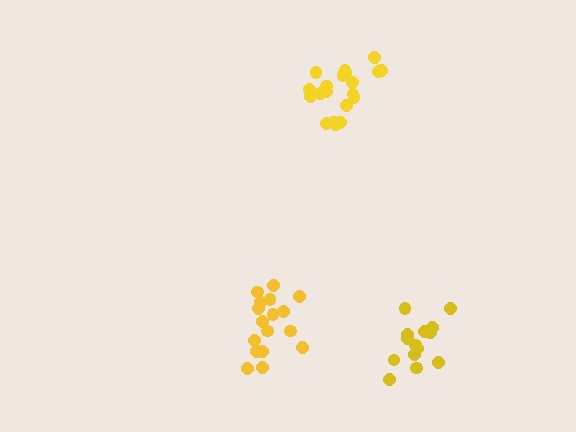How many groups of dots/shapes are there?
There are 3 groups.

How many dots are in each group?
Group 1: 20 dots, Group 2: 14 dots, Group 3: 17 dots (51 total).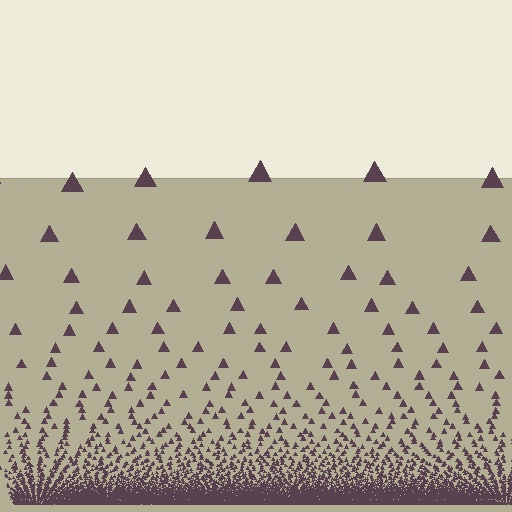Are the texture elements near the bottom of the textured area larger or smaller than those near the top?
Smaller. The gradient is inverted — elements near the bottom are smaller and denser.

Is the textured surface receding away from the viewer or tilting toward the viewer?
The surface appears to tilt toward the viewer. Texture elements get larger and sparser toward the top.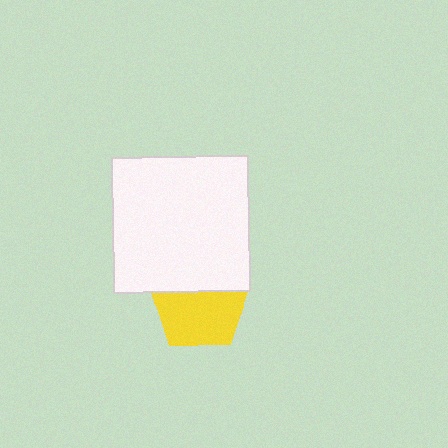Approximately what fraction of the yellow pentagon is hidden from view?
Roughly 36% of the yellow pentagon is hidden behind the white square.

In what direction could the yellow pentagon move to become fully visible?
The yellow pentagon could move down. That would shift it out from behind the white square entirely.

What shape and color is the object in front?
The object in front is a white square.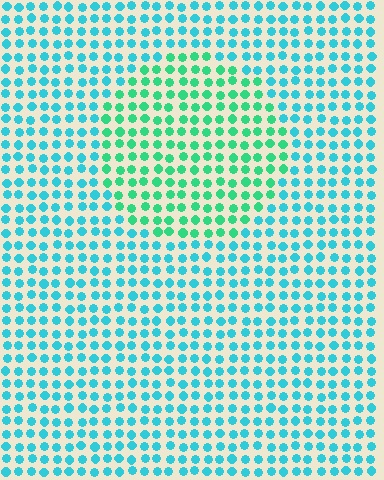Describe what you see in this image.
The image is filled with small cyan elements in a uniform arrangement. A circle-shaped region is visible where the elements are tinted to a slightly different hue, forming a subtle color boundary.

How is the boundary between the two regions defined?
The boundary is defined purely by a slight shift in hue (about 36 degrees). Spacing, size, and orientation are identical on both sides.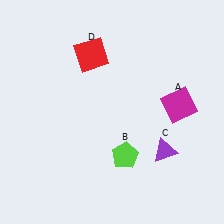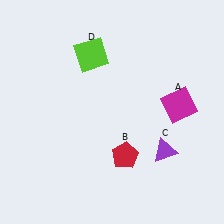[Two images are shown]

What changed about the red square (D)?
In Image 1, D is red. In Image 2, it changed to lime.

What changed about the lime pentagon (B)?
In Image 1, B is lime. In Image 2, it changed to red.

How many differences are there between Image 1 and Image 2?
There are 2 differences between the two images.